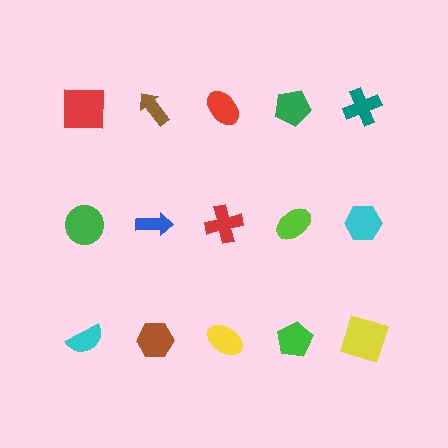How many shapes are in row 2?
5 shapes.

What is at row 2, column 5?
A cyan hexagon.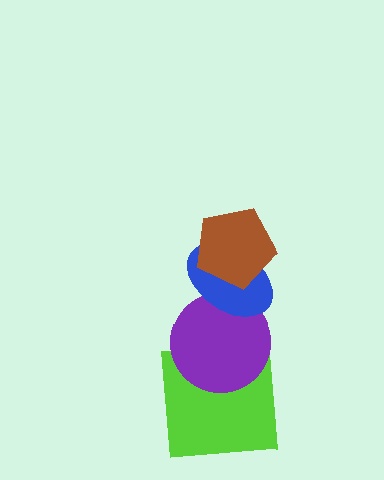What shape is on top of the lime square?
The purple circle is on top of the lime square.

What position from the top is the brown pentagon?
The brown pentagon is 1st from the top.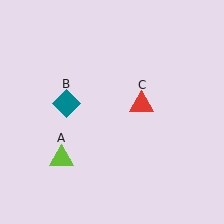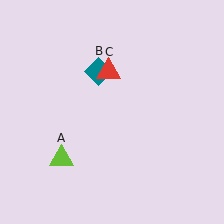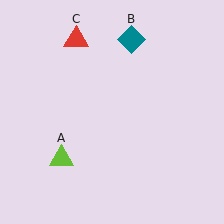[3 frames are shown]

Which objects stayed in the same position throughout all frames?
Lime triangle (object A) remained stationary.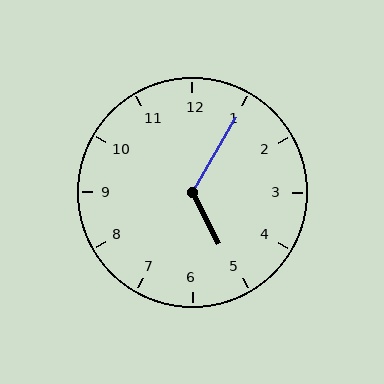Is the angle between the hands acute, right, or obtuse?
It is obtuse.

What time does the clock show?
5:05.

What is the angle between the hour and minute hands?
Approximately 122 degrees.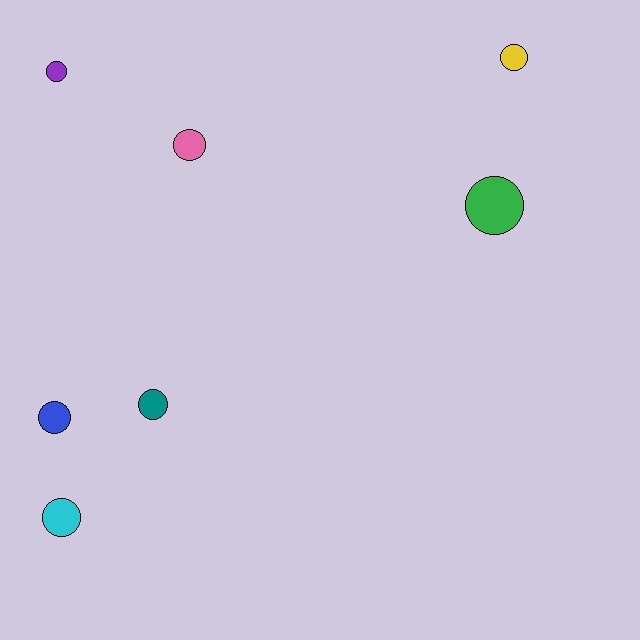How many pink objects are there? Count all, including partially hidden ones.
There is 1 pink object.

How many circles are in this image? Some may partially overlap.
There are 7 circles.